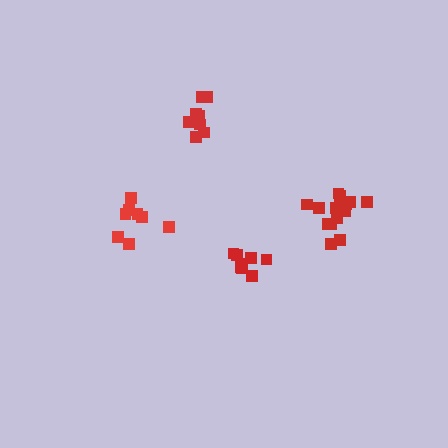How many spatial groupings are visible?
There are 4 spatial groupings.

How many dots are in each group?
Group 1: 8 dots, Group 2: 14 dots, Group 3: 8 dots, Group 4: 8 dots (38 total).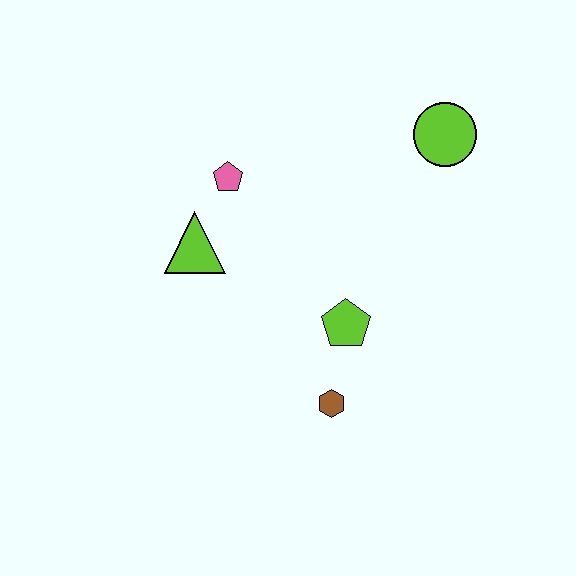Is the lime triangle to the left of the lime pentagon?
Yes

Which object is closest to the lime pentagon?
The brown hexagon is closest to the lime pentagon.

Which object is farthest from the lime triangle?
The lime circle is farthest from the lime triangle.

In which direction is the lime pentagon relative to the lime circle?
The lime pentagon is below the lime circle.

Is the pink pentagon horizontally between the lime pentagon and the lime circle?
No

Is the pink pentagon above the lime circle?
No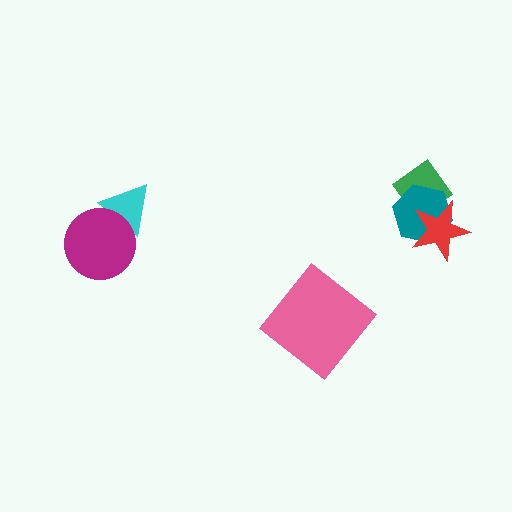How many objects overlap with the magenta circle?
1 object overlaps with the magenta circle.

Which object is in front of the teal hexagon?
The red star is in front of the teal hexagon.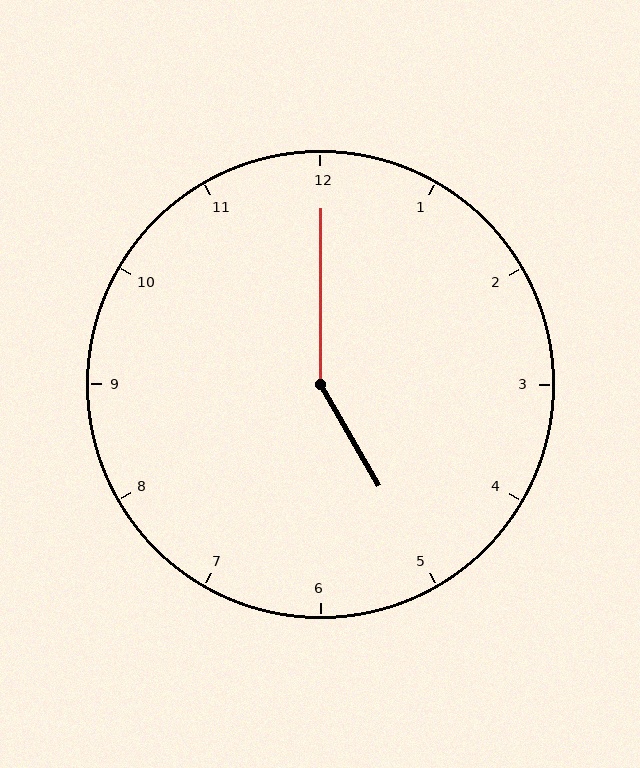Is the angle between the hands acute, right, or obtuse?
It is obtuse.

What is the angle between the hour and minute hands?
Approximately 150 degrees.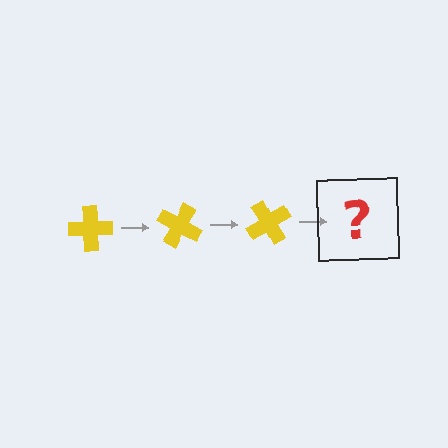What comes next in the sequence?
The next element should be a yellow cross rotated 90 degrees.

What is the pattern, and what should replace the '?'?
The pattern is that the cross rotates 30 degrees each step. The '?' should be a yellow cross rotated 90 degrees.